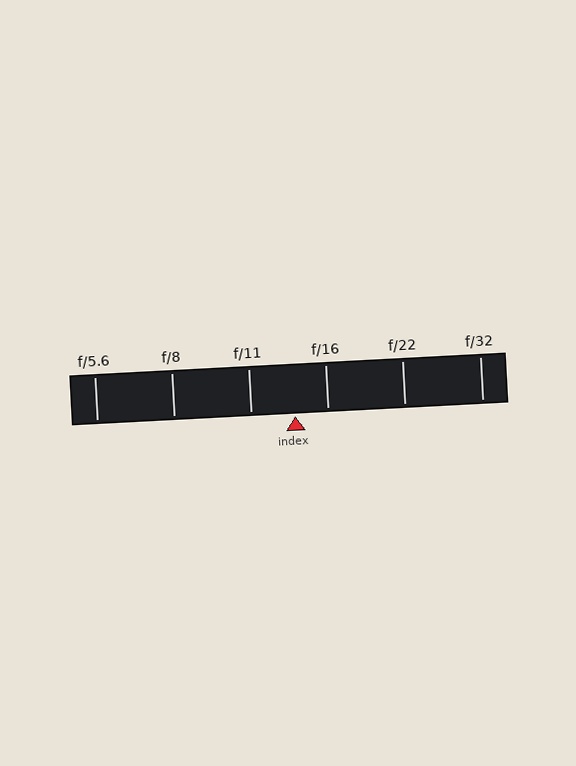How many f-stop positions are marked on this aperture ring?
There are 6 f-stop positions marked.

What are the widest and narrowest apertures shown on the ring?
The widest aperture shown is f/5.6 and the narrowest is f/32.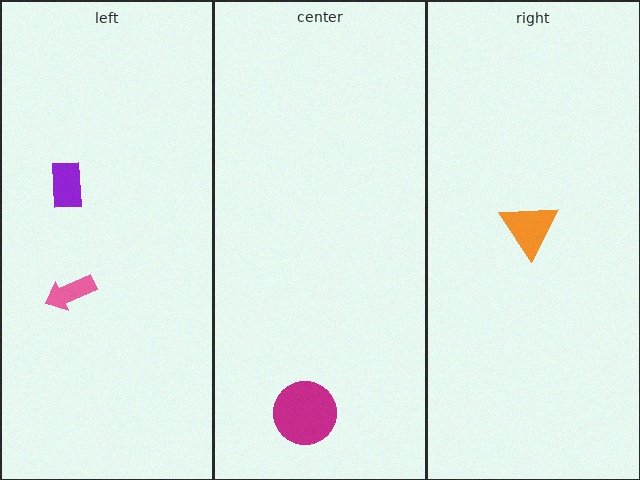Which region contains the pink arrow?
The left region.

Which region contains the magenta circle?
The center region.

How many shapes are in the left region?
2.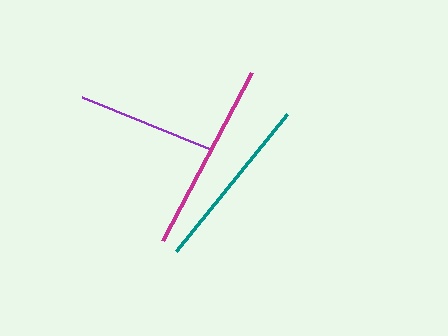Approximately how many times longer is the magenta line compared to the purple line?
The magenta line is approximately 1.4 times the length of the purple line.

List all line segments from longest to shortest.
From longest to shortest: magenta, teal, purple.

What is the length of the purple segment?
The purple segment is approximately 138 pixels long.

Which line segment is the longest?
The magenta line is the longest at approximately 191 pixels.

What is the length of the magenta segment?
The magenta segment is approximately 191 pixels long.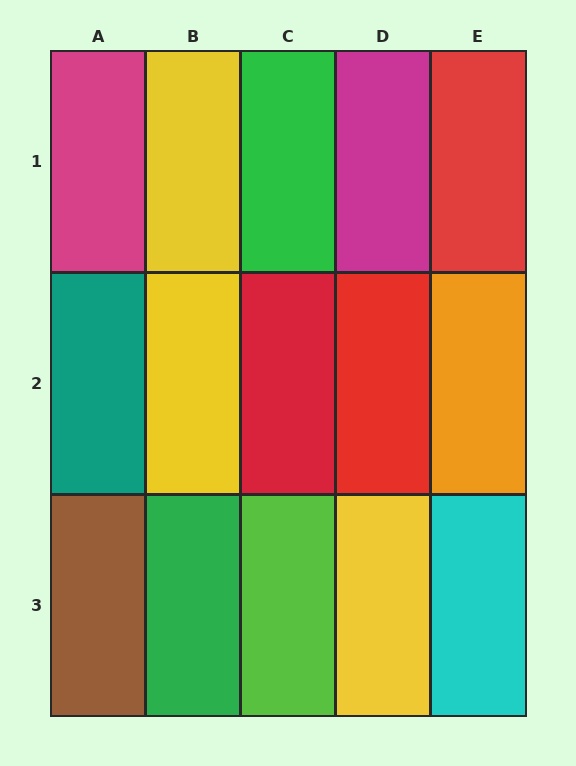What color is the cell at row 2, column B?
Yellow.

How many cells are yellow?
3 cells are yellow.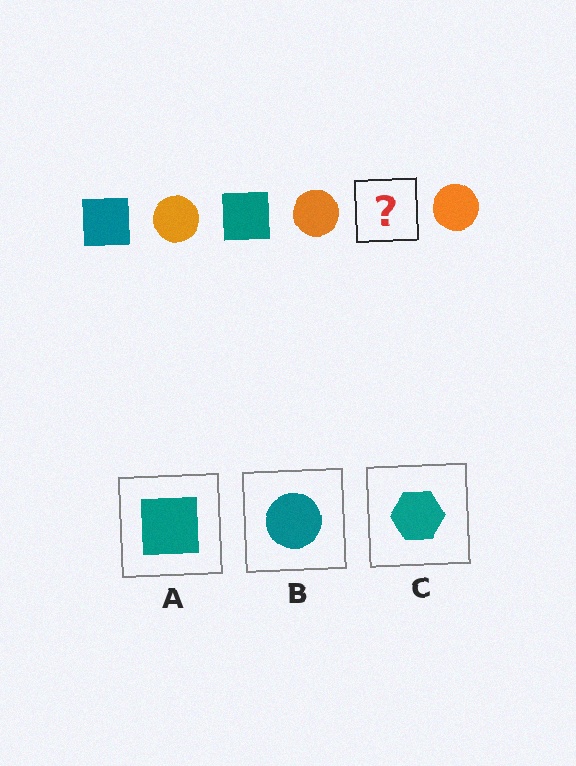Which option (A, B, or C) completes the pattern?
A.